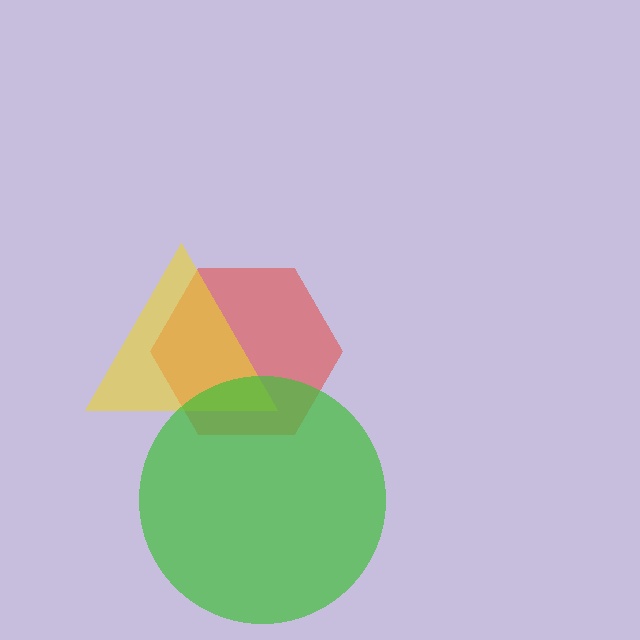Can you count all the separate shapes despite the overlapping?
Yes, there are 3 separate shapes.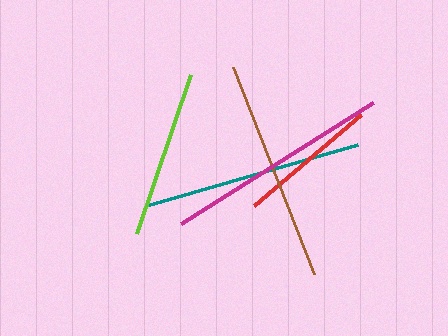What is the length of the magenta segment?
The magenta segment is approximately 227 pixels long.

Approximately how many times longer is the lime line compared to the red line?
The lime line is approximately 1.2 times the length of the red line.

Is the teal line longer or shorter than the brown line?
The brown line is longer than the teal line.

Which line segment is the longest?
The magenta line is the longest at approximately 227 pixels.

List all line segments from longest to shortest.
From longest to shortest: magenta, brown, teal, lime, red.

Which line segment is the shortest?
The red line is the shortest at approximately 140 pixels.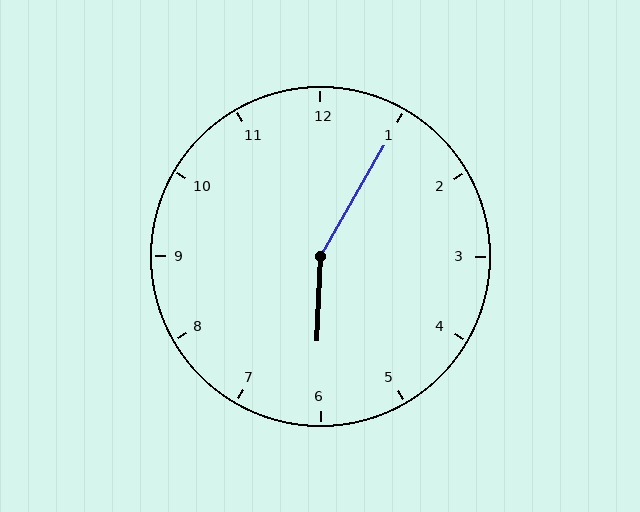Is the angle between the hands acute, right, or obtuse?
It is obtuse.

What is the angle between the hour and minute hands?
Approximately 152 degrees.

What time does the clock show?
6:05.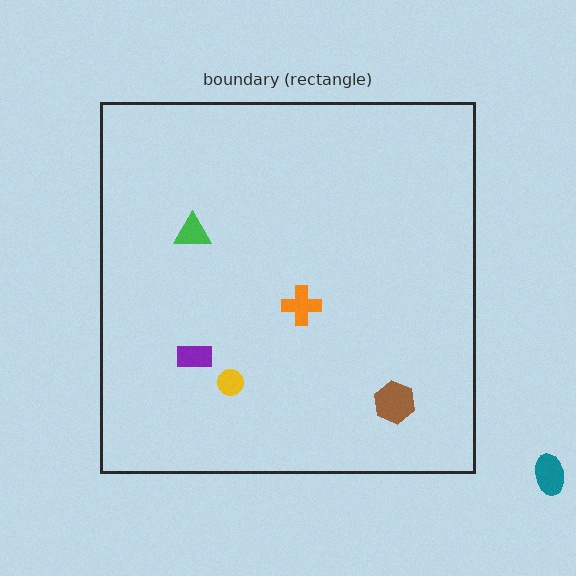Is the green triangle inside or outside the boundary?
Inside.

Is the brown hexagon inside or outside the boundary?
Inside.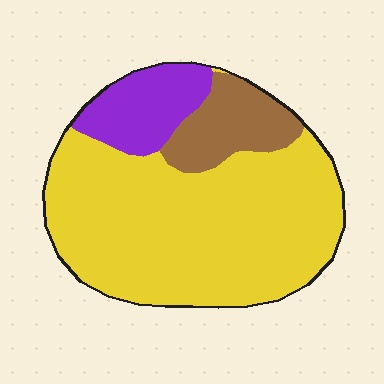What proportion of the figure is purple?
Purple covers 14% of the figure.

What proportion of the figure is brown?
Brown takes up about one eighth (1/8) of the figure.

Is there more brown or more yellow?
Yellow.